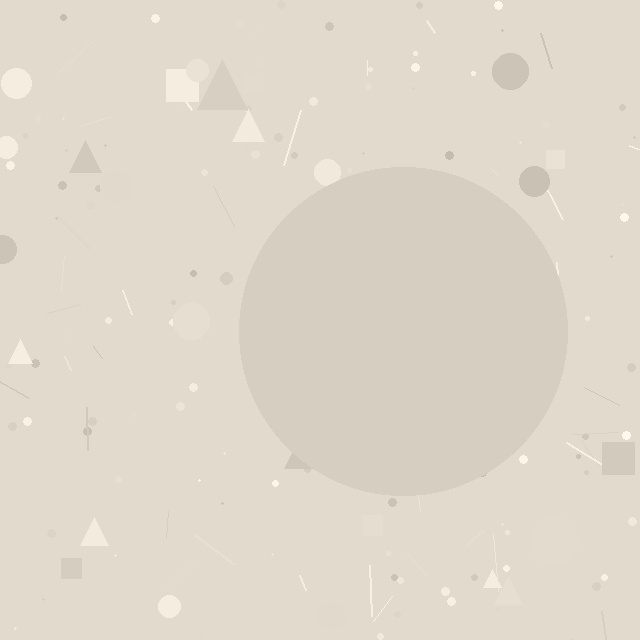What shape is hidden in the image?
A circle is hidden in the image.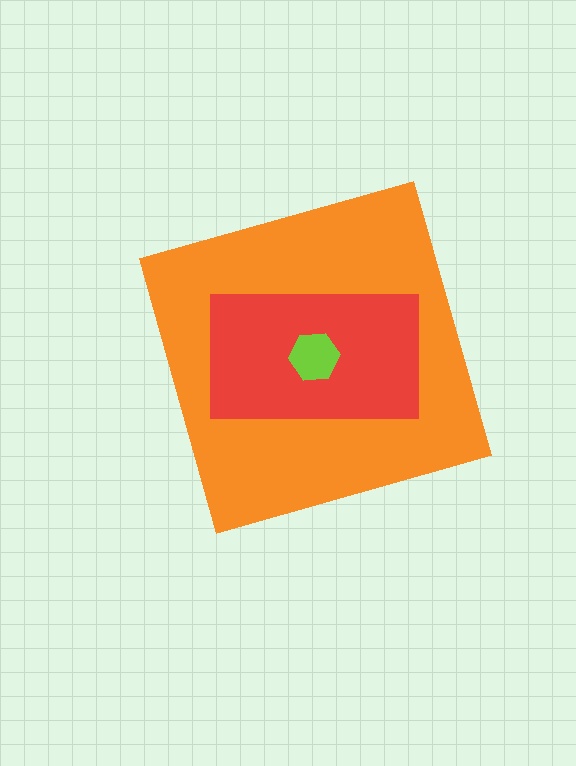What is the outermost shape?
The orange diamond.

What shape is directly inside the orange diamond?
The red rectangle.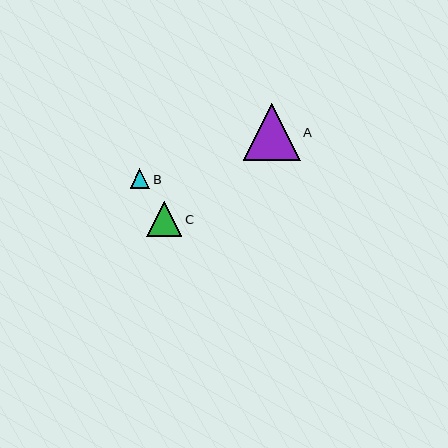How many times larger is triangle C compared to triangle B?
Triangle C is approximately 1.8 times the size of triangle B.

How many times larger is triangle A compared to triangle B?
Triangle A is approximately 2.9 times the size of triangle B.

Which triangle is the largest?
Triangle A is the largest with a size of approximately 57 pixels.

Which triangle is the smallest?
Triangle B is the smallest with a size of approximately 19 pixels.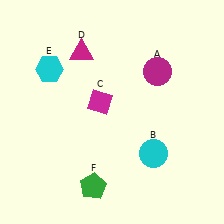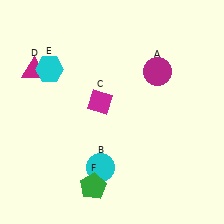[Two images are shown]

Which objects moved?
The objects that moved are: the cyan circle (B), the magenta triangle (D).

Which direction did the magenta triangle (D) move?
The magenta triangle (D) moved left.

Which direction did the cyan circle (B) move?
The cyan circle (B) moved left.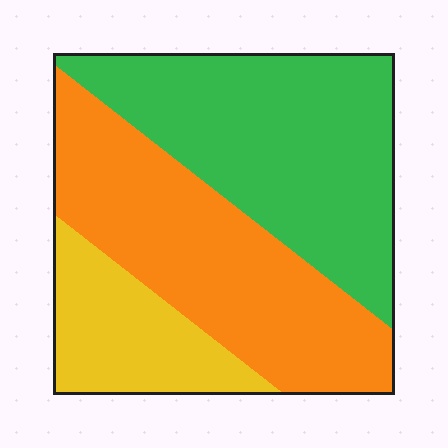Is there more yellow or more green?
Green.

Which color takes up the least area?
Yellow, at roughly 20%.